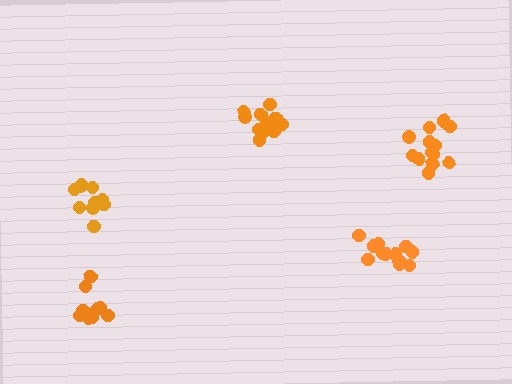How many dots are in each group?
Group 1: 13 dots, Group 2: 13 dots, Group 3: 10 dots, Group 4: 14 dots, Group 5: 11 dots (61 total).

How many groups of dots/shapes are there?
There are 5 groups.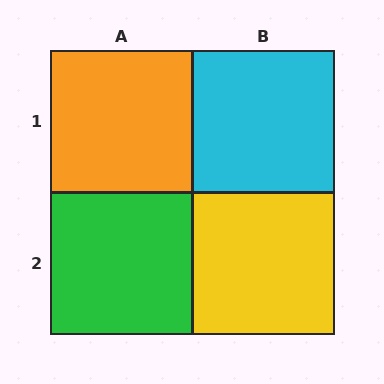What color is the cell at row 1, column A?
Orange.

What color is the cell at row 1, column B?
Cyan.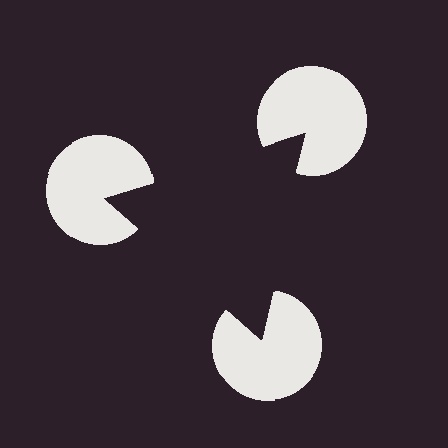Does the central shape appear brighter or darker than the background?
It typically appears slightly darker than the background, even though no actual brightness change is drawn.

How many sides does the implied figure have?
3 sides.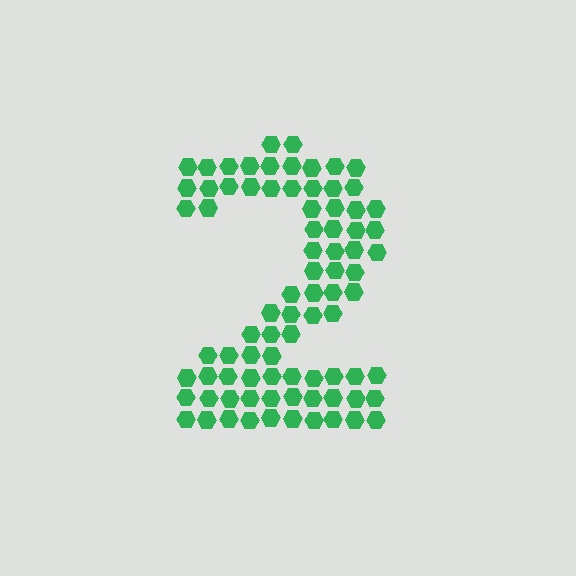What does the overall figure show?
The overall figure shows the digit 2.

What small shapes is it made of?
It is made of small hexagons.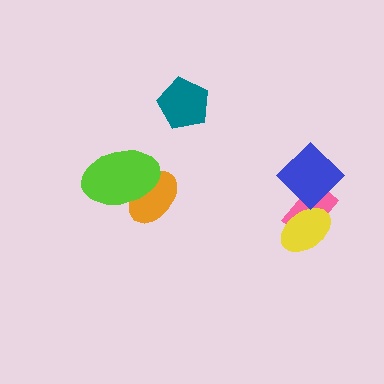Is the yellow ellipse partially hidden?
Yes, it is partially covered by another shape.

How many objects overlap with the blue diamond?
2 objects overlap with the blue diamond.